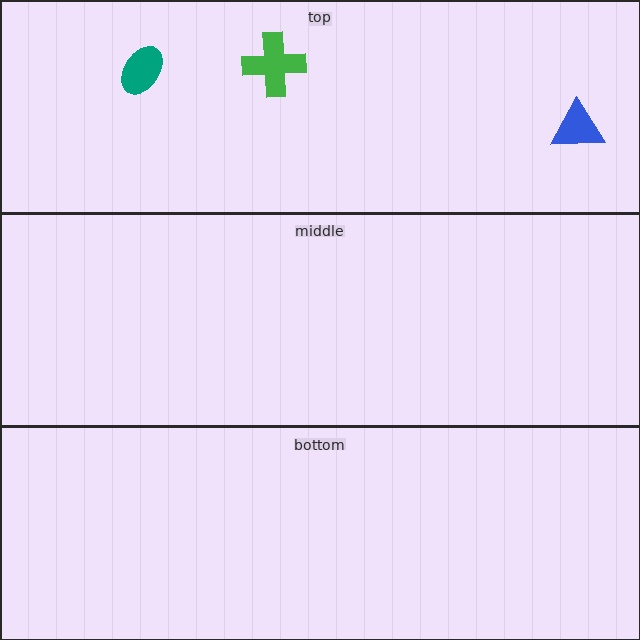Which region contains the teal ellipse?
The top region.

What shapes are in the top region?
The green cross, the blue triangle, the teal ellipse.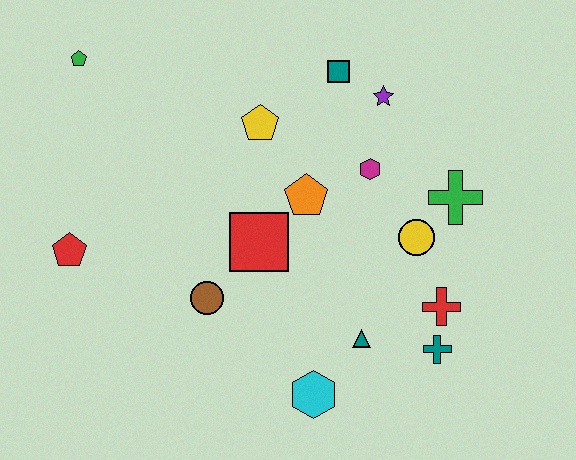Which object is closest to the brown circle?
The red square is closest to the brown circle.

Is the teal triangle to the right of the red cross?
No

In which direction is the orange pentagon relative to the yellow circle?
The orange pentagon is to the left of the yellow circle.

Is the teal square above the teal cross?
Yes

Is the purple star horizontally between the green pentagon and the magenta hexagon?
No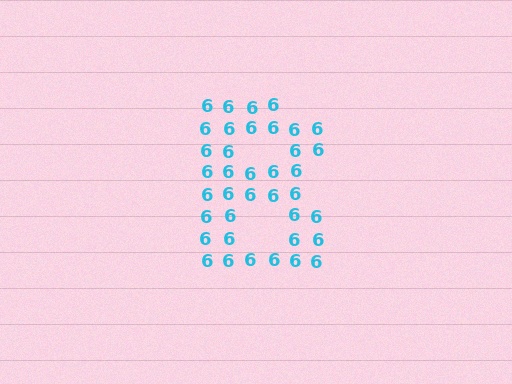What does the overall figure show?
The overall figure shows the letter B.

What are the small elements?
The small elements are digit 6's.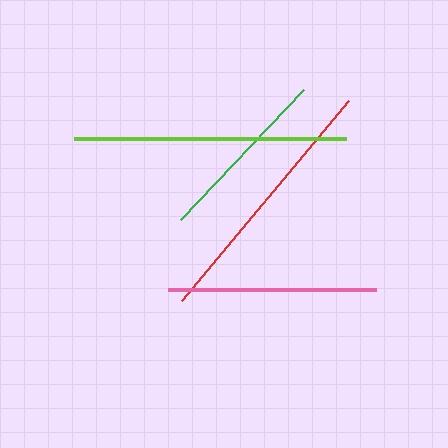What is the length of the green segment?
The green segment is approximately 179 pixels long.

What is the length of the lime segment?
The lime segment is approximately 272 pixels long.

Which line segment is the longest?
The lime line is the longest at approximately 272 pixels.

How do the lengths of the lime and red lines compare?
The lime and red lines are approximately the same length.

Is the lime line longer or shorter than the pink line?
The lime line is longer than the pink line.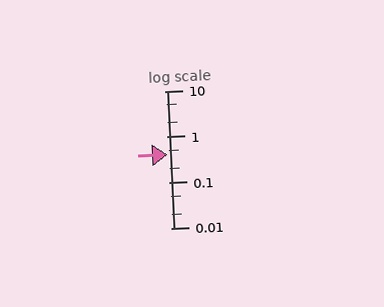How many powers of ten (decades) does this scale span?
The scale spans 3 decades, from 0.01 to 10.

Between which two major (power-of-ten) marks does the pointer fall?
The pointer is between 0.1 and 1.